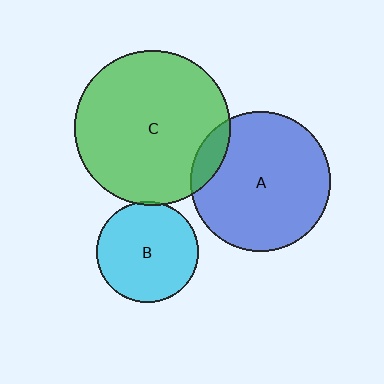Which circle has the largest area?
Circle C (green).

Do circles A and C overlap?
Yes.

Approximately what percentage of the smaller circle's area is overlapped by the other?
Approximately 10%.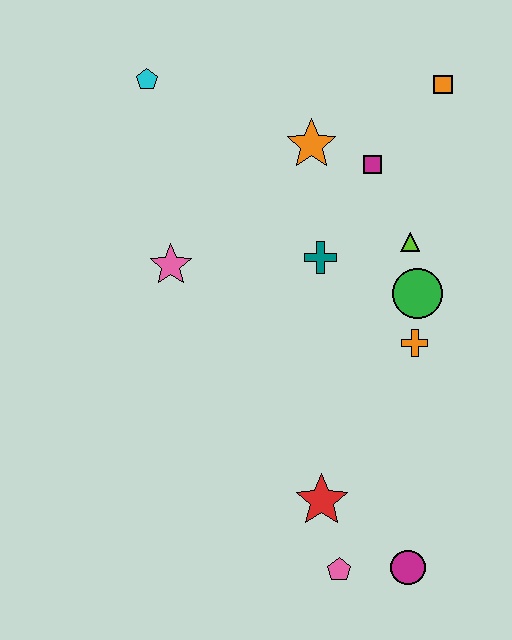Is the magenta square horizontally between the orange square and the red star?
Yes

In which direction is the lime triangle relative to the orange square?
The lime triangle is below the orange square.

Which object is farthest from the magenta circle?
The cyan pentagon is farthest from the magenta circle.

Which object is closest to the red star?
The pink pentagon is closest to the red star.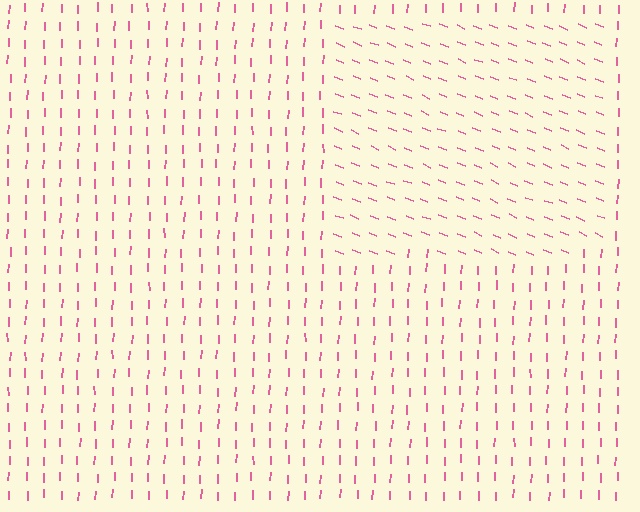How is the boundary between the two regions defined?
The boundary is defined purely by a change in line orientation (approximately 70 degrees difference). All lines are the same color and thickness.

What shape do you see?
I see a rectangle.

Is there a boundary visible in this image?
Yes, there is a texture boundary formed by a change in line orientation.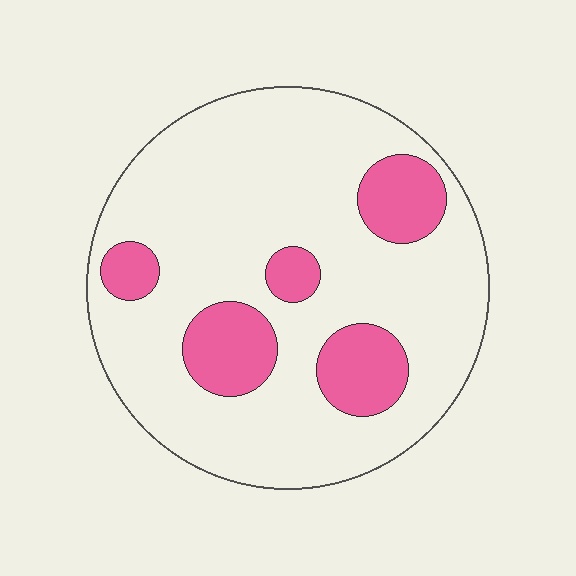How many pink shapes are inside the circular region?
5.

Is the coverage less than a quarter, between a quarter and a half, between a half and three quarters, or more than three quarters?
Less than a quarter.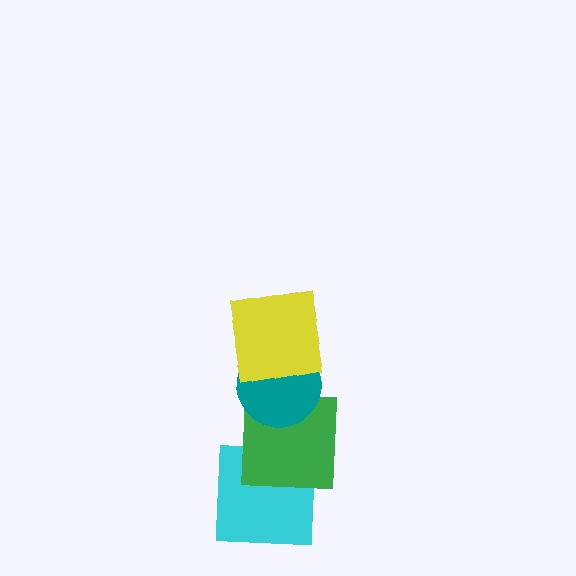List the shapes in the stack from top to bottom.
From top to bottom: the yellow square, the teal circle, the green square, the cyan square.